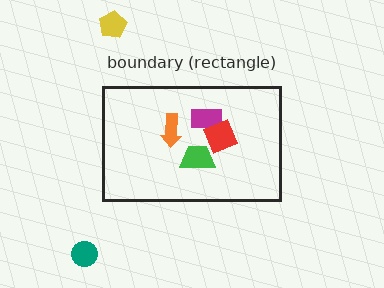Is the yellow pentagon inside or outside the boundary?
Outside.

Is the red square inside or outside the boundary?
Inside.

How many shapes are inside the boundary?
4 inside, 2 outside.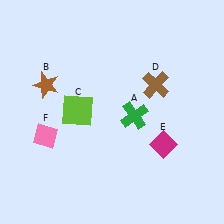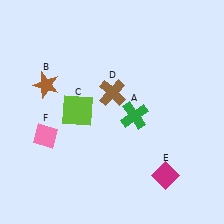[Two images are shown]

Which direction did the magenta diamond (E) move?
The magenta diamond (E) moved down.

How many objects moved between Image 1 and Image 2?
2 objects moved between the two images.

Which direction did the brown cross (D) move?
The brown cross (D) moved left.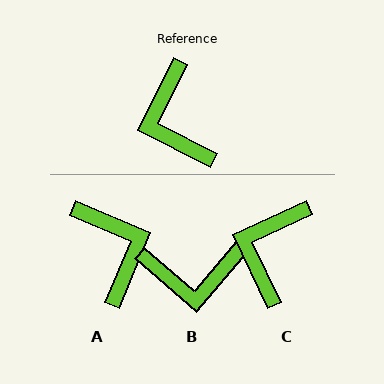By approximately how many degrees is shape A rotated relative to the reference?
Approximately 177 degrees clockwise.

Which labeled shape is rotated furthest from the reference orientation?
A, about 177 degrees away.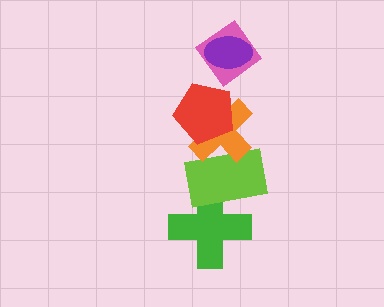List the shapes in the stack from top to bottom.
From top to bottom: the purple ellipse, the pink diamond, the red pentagon, the orange cross, the lime rectangle, the green cross.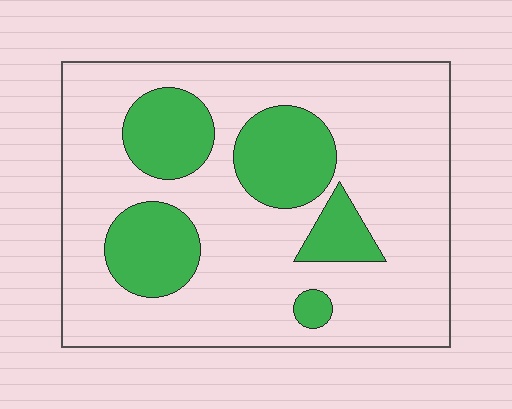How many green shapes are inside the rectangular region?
5.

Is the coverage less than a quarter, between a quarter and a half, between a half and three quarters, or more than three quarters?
Less than a quarter.